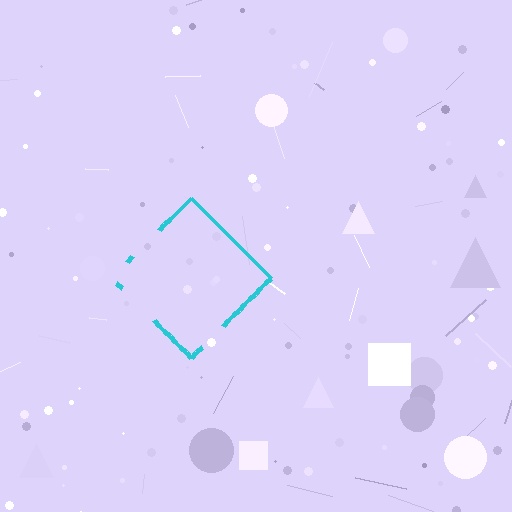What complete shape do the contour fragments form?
The contour fragments form a diamond.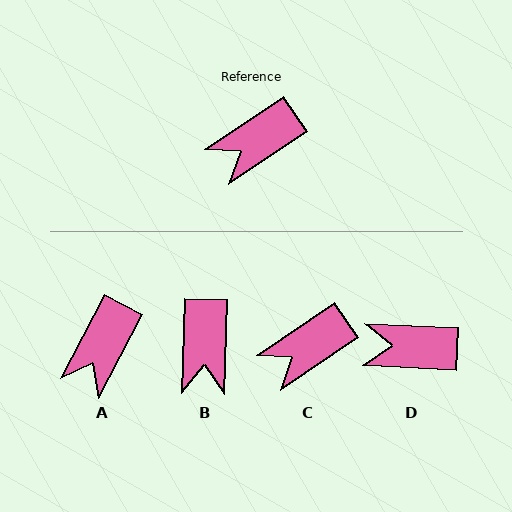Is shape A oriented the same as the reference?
No, it is off by about 28 degrees.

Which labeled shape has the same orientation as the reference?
C.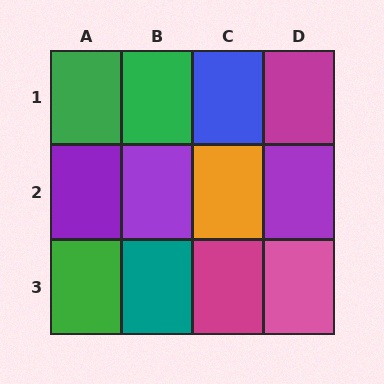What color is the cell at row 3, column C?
Magenta.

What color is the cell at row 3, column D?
Pink.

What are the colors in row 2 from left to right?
Purple, purple, orange, purple.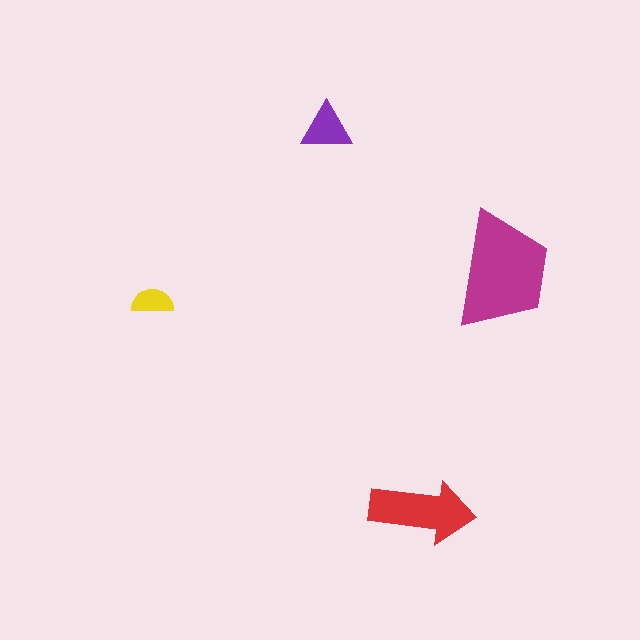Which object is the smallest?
The yellow semicircle.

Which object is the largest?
The magenta trapezoid.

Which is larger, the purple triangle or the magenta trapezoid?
The magenta trapezoid.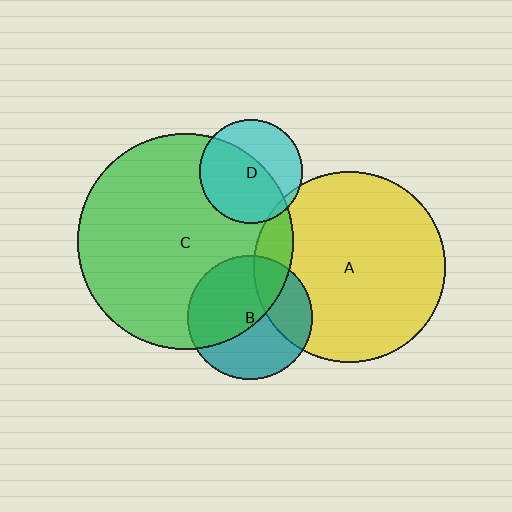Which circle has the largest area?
Circle C (green).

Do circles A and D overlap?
Yes.